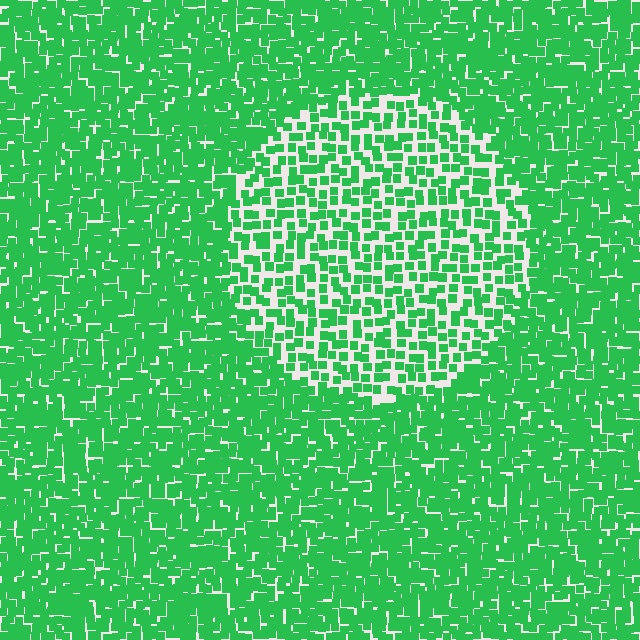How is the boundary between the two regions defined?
The boundary is defined by a change in element density (approximately 1.9x ratio). All elements are the same color, size, and shape.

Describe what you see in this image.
The image contains small green elements arranged at two different densities. A circle-shaped region is visible where the elements are less densely packed than the surrounding area.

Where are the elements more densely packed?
The elements are more densely packed outside the circle boundary.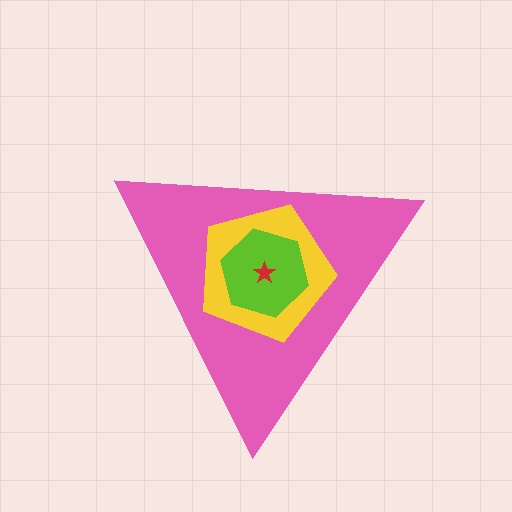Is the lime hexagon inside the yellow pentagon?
Yes.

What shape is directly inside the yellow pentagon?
The lime hexagon.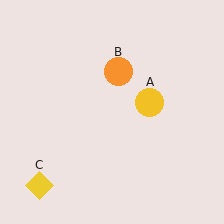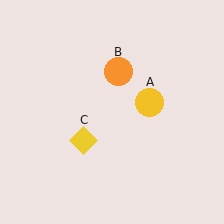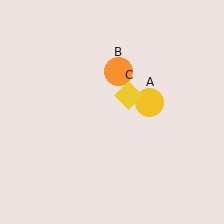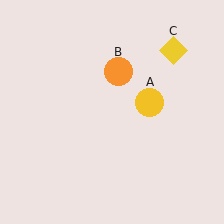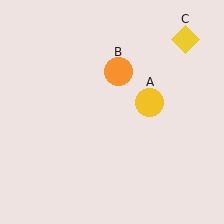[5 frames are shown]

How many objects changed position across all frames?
1 object changed position: yellow diamond (object C).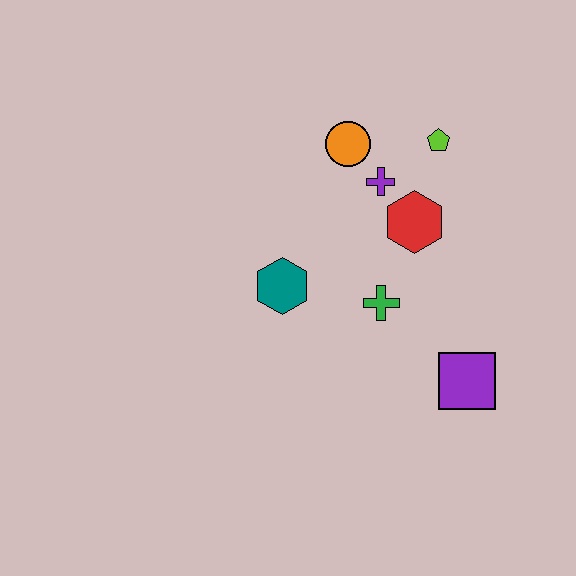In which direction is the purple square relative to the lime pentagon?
The purple square is below the lime pentagon.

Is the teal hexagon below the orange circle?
Yes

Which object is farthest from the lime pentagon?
The purple square is farthest from the lime pentagon.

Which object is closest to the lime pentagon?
The purple cross is closest to the lime pentagon.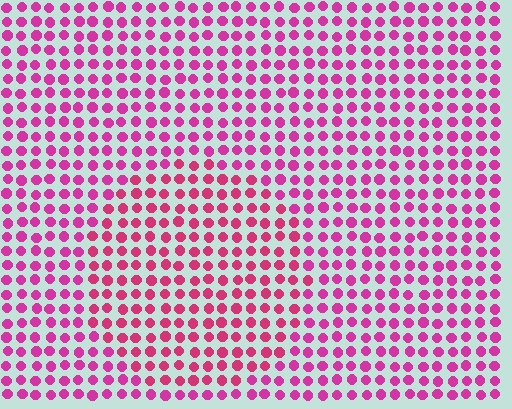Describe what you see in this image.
The image is filled with small magenta elements in a uniform arrangement. A circle-shaped region is visible where the elements are tinted to a slightly different hue, forming a subtle color boundary.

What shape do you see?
I see a circle.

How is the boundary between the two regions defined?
The boundary is defined purely by a slight shift in hue (about 18 degrees). Spacing, size, and orientation are identical on both sides.